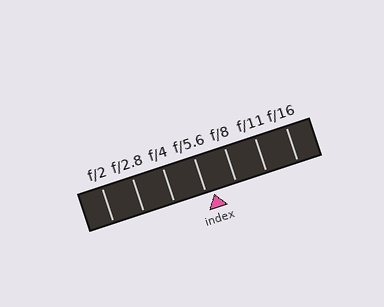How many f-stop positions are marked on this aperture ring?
There are 7 f-stop positions marked.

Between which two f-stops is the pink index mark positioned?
The index mark is between f/5.6 and f/8.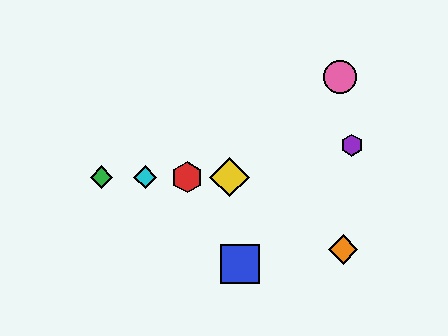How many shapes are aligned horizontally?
4 shapes (the red hexagon, the green diamond, the yellow diamond, the cyan diamond) are aligned horizontally.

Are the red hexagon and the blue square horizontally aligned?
No, the red hexagon is at y≈177 and the blue square is at y≈264.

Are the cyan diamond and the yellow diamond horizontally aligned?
Yes, both are at y≈177.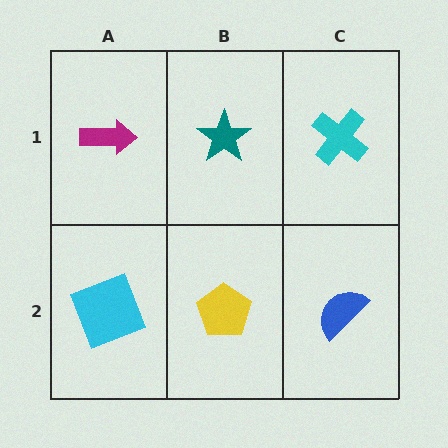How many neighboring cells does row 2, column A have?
2.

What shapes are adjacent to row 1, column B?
A yellow pentagon (row 2, column B), a magenta arrow (row 1, column A), a cyan cross (row 1, column C).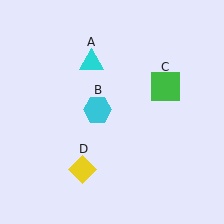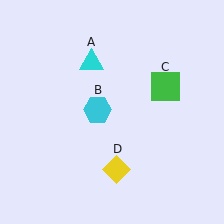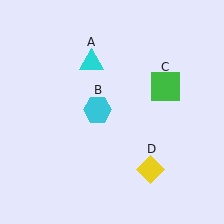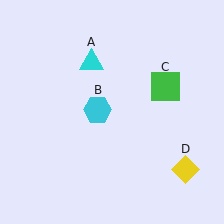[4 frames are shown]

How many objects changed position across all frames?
1 object changed position: yellow diamond (object D).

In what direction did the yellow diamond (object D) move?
The yellow diamond (object D) moved right.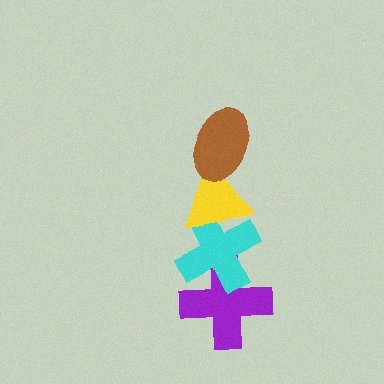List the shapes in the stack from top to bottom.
From top to bottom: the brown ellipse, the yellow triangle, the cyan cross, the purple cross.